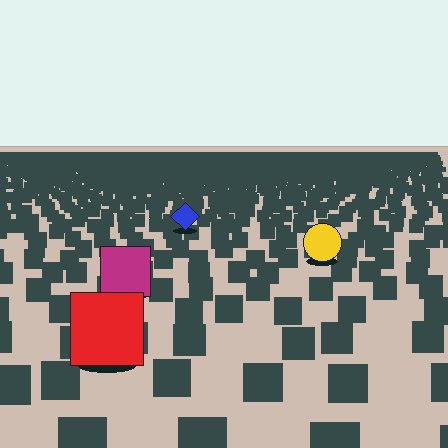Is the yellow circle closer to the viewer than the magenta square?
No. The magenta square is closer — you can tell from the texture gradient: the ground texture is coarser near it.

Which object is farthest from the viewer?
The blue diamond is farthest from the viewer. It appears smaller and the ground texture around it is denser.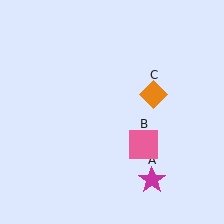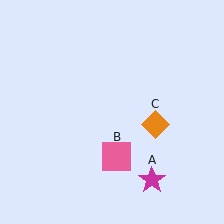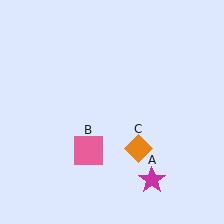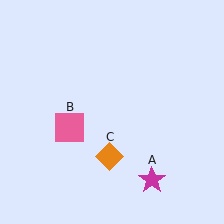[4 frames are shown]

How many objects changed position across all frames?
2 objects changed position: pink square (object B), orange diamond (object C).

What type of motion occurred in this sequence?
The pink square (object B), orange diamond (object C) rotated clockwise around the center of the scene.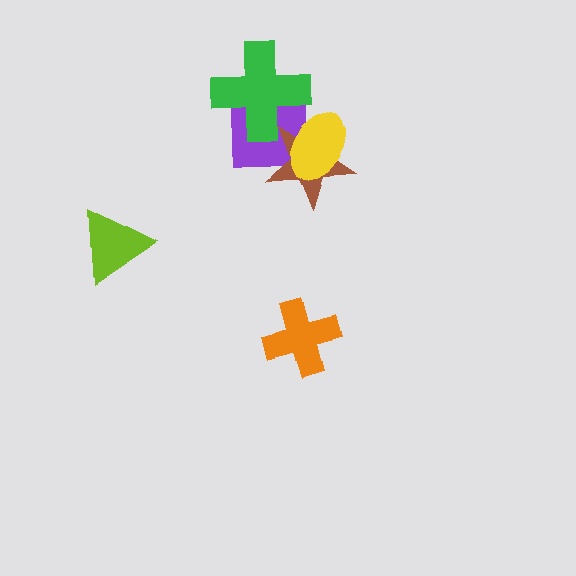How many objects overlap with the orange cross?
0 objects overlap with the orange cross.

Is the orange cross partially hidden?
No, no other shape covers it.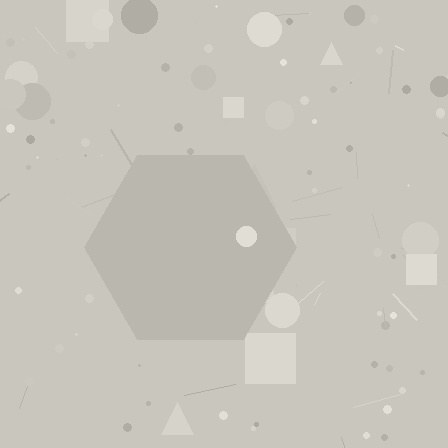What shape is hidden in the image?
A hexagon is hidden in the image.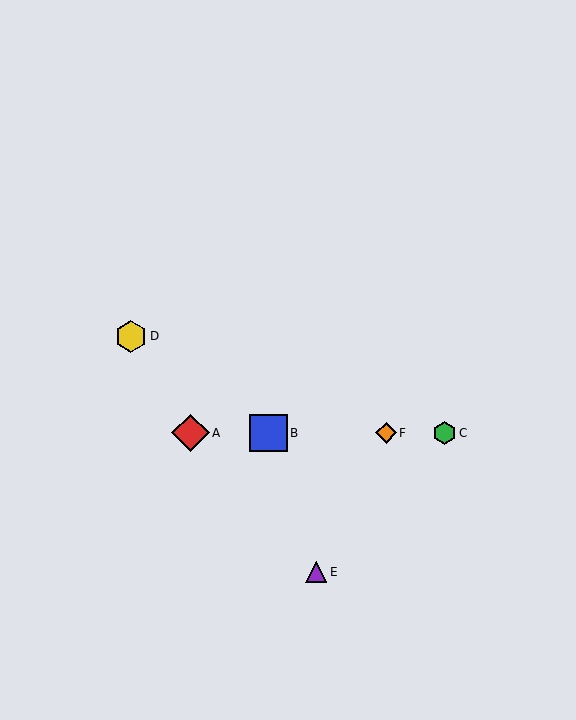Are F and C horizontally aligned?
Yes, both are at y≈433.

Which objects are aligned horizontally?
Objects A, B, C, F are aligned horizontally.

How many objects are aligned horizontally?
4 objects (A, B, C, F) are aligned horizontally.